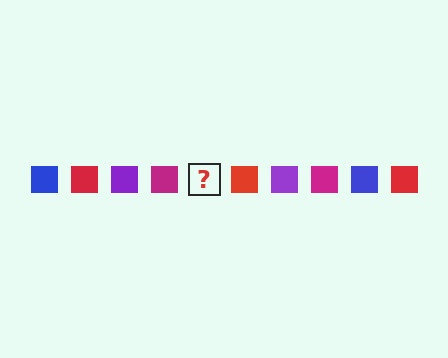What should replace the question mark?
The question mark should be replaced with a blue square.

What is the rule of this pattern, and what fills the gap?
The rule is that the pattern cycles through blue, red, purple, magenta squares. The gap should be filled with a blue square.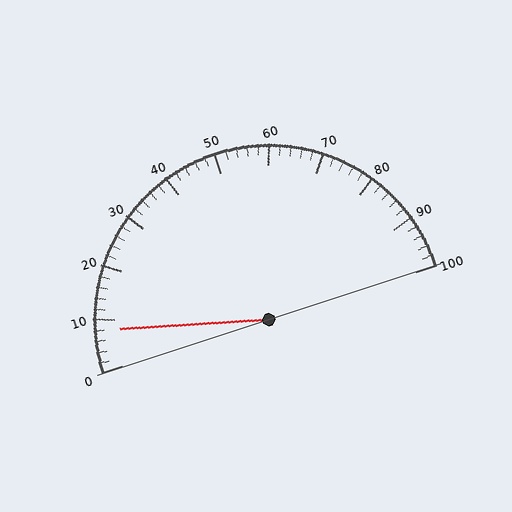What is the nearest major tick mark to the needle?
The nearest major tick mark is 10.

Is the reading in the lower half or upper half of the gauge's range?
The reading is in the lower half of the range (0 to 100).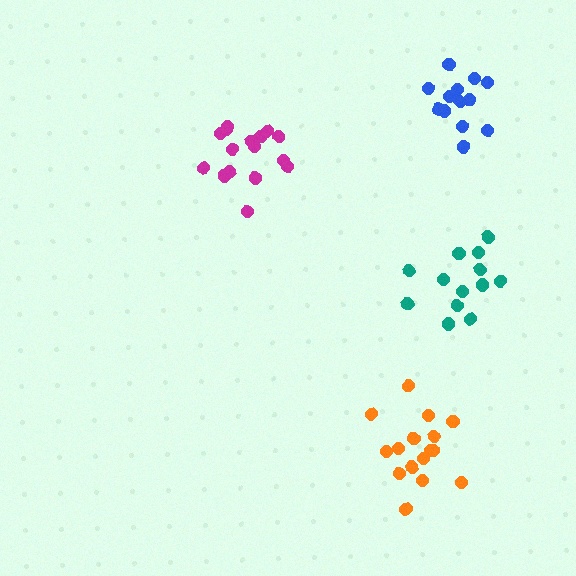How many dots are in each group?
Group 1: 16 dots, Group 2: 16 dots, Group 3: 13 dots, Group 4: 13 dots (58 total).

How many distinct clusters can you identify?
There are 4 distinct clusters.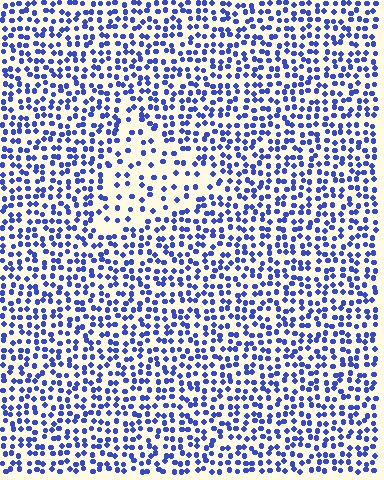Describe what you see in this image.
The image contains small blue elements arranged at two different densities. A triangle-shaped region is visible where the elements are less densely packed than the surrounding area.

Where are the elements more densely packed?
The elements are more densely packed outside the triangle boundary.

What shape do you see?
I see a triangle.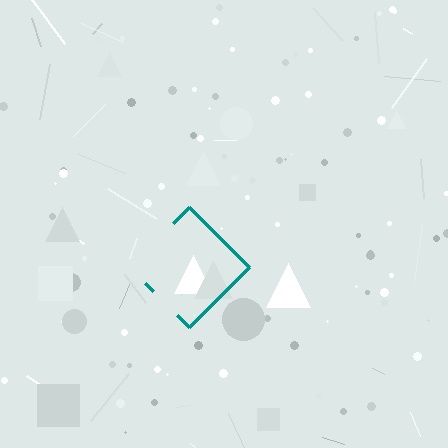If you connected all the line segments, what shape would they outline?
They would outline a diamond.